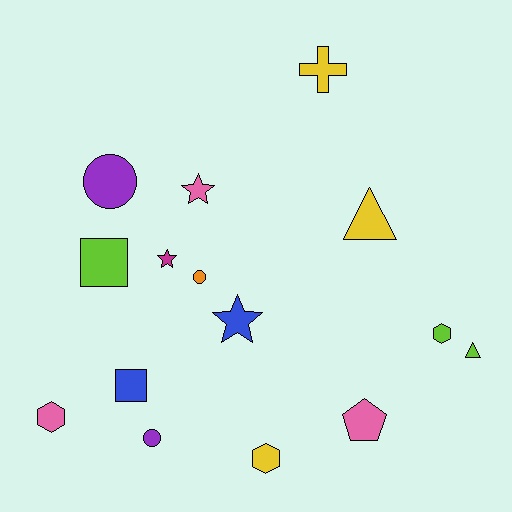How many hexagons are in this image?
There are 3 hexagons.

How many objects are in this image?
There are 15 objects.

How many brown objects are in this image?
There are no brown objects.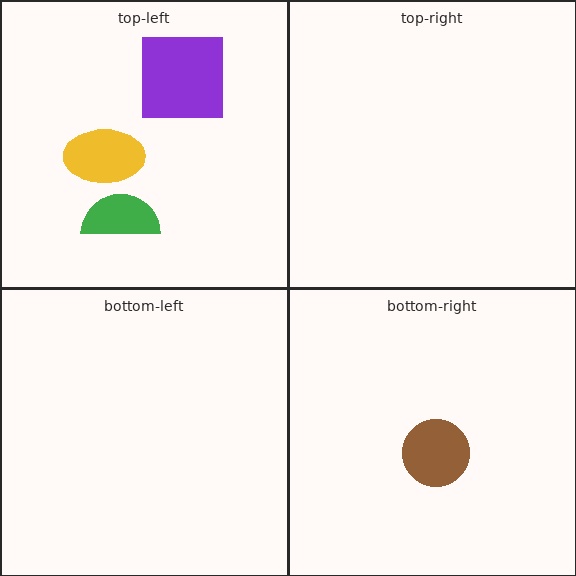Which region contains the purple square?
The top-left region.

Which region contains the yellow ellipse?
The top-left region.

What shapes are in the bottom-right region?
The brown circle.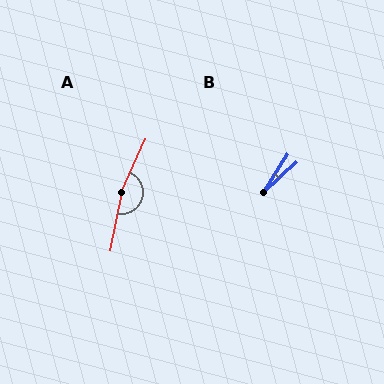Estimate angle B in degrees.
Approximately 15 degrees.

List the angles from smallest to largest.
B (15°), A (166°).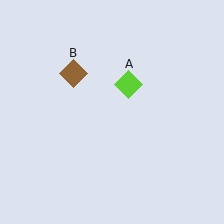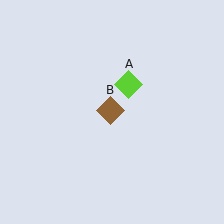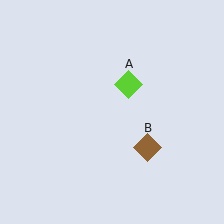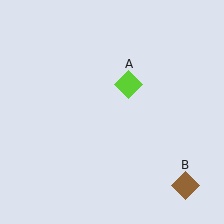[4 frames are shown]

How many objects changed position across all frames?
1 object changed position: brown diamond (object B).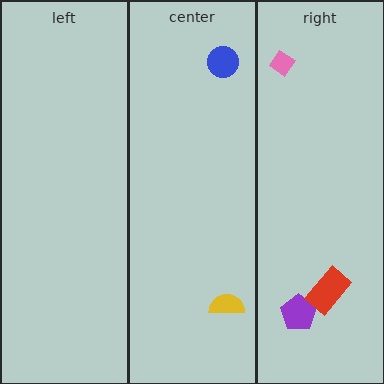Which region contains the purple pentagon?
The right region.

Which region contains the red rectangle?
The right region.